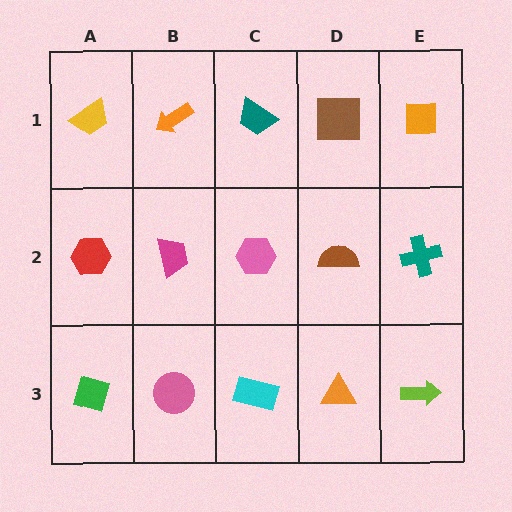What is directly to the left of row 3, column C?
A pink circle.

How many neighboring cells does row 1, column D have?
3.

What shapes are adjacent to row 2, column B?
An orange arrow (row 1, column B), a pink circle (row 3, column B), a red hexagon (row 2, column A), a pink hexagon (row 2, column C).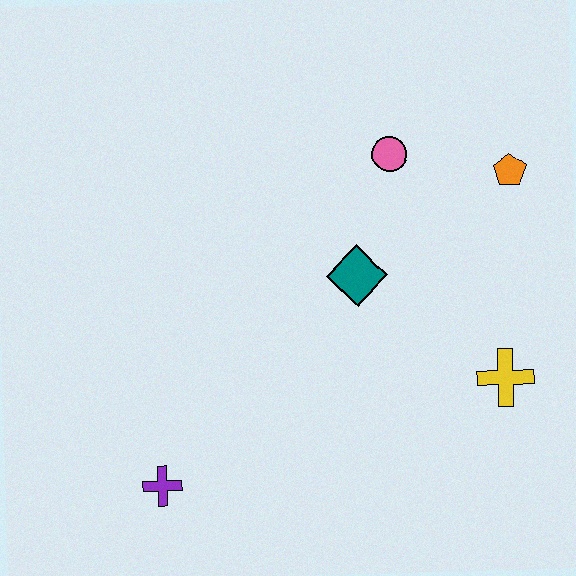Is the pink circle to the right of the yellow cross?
No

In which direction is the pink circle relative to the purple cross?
The pink circle is above the purple cross.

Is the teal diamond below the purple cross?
No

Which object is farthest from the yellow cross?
The purple cross is farthest from the yellow cross.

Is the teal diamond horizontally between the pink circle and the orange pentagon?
No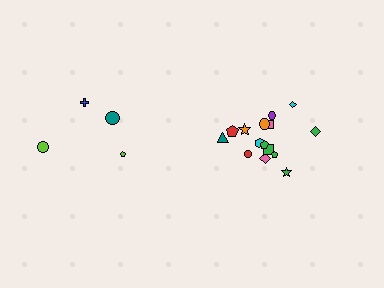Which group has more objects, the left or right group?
The right group.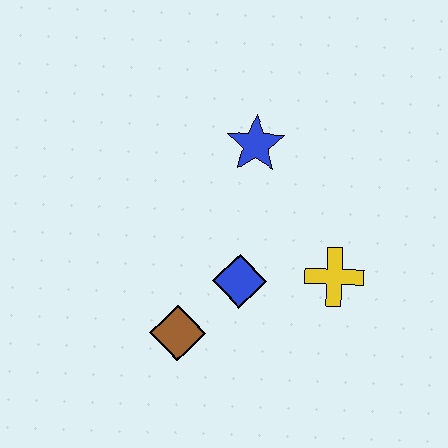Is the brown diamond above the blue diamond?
No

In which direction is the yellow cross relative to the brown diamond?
The yellow cross is to the right of the brown diamond.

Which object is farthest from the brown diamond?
The blue star is farthest from the brown diamond.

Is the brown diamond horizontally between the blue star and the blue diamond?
No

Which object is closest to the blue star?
The blue diamond is closest to the blue star.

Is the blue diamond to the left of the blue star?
Yes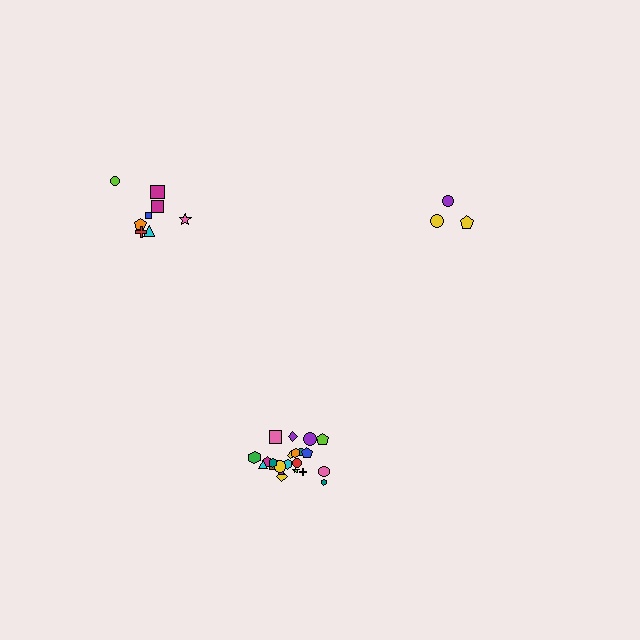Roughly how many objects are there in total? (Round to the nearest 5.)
Roughly 35 objects in total.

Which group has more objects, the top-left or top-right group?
The top-left group.